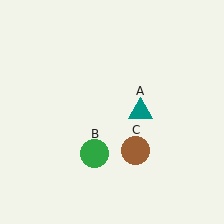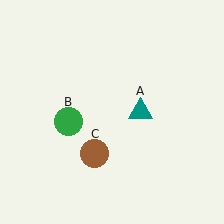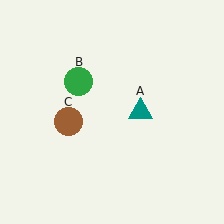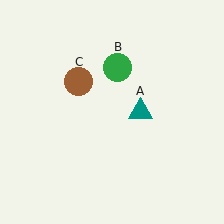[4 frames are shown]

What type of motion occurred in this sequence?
The green circle (object B), brown circle (object C) rotated clockwise around the center of the scene.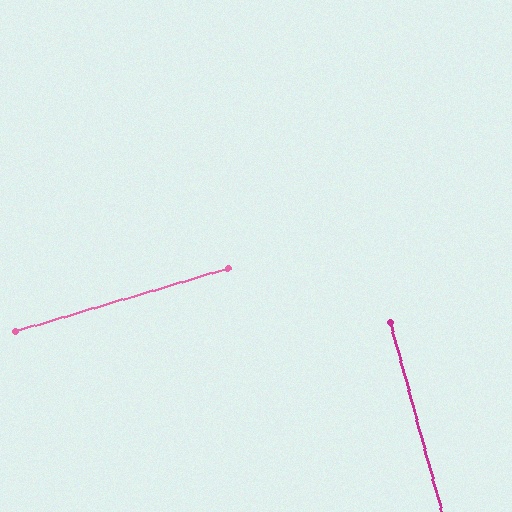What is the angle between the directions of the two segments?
Approximately 89 degrees.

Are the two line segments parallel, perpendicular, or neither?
Perpendicular — they meet at approximately 89°.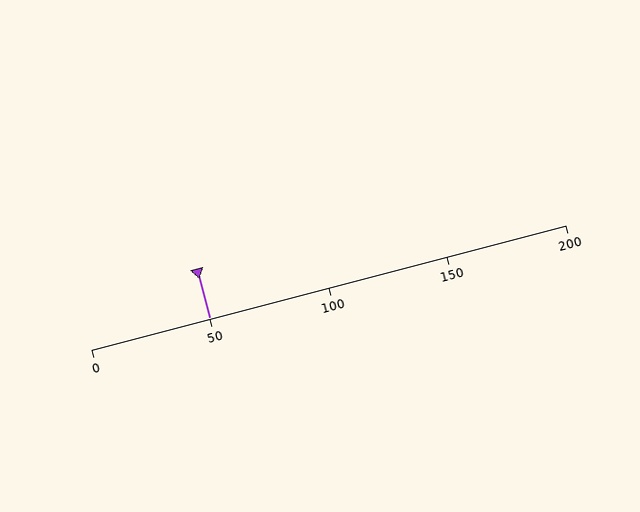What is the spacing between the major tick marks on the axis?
The major ticks are spaced 50 apart.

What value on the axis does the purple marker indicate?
The marker indicates approximately 50.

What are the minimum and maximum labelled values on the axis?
The axis runs from 0 to 200.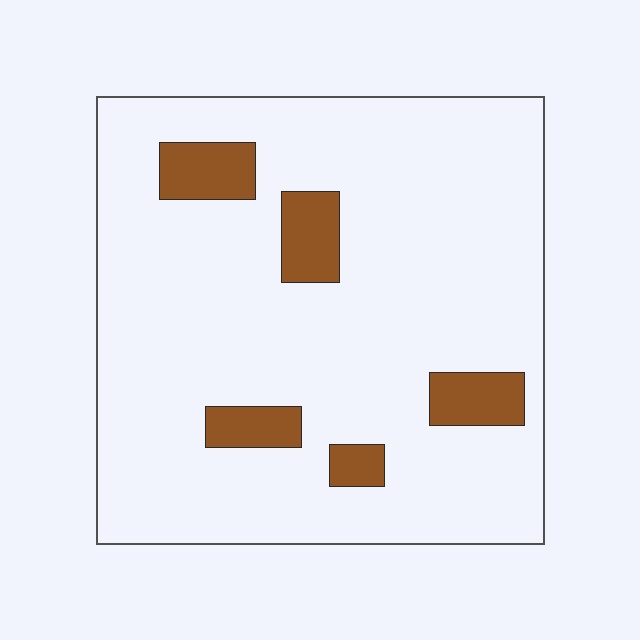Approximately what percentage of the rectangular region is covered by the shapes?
Approximately 10%.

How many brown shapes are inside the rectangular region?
5.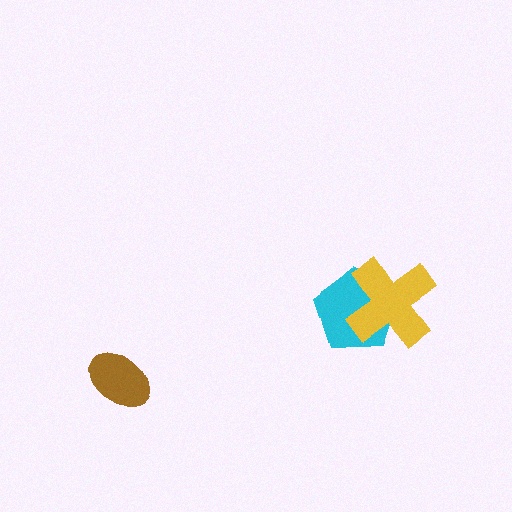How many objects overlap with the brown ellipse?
0 objects overlap with the brown ellipse.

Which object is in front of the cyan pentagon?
The yellow cross is in front of the cyan pentagon.